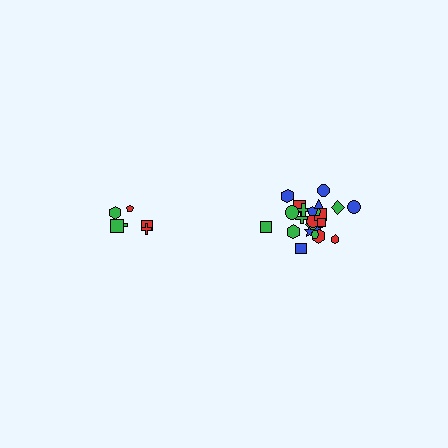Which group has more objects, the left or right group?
The right group.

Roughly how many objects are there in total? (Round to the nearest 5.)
Roughly 30 objects in total.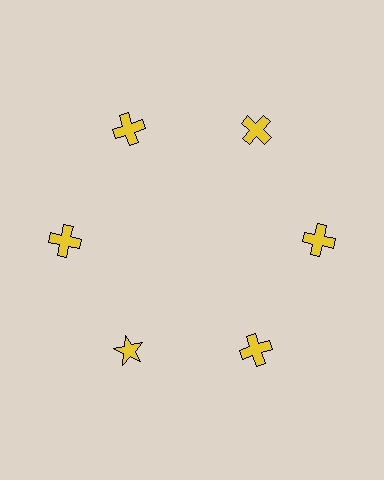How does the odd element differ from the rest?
It has a different shape: star instead of cross.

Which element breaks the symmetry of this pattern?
The yellow star at roughly the 7 o'clock position breaks the symmetry. All other shapes are yellow crosses.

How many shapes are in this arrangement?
There are 6 shapes arranged in a ring pattern.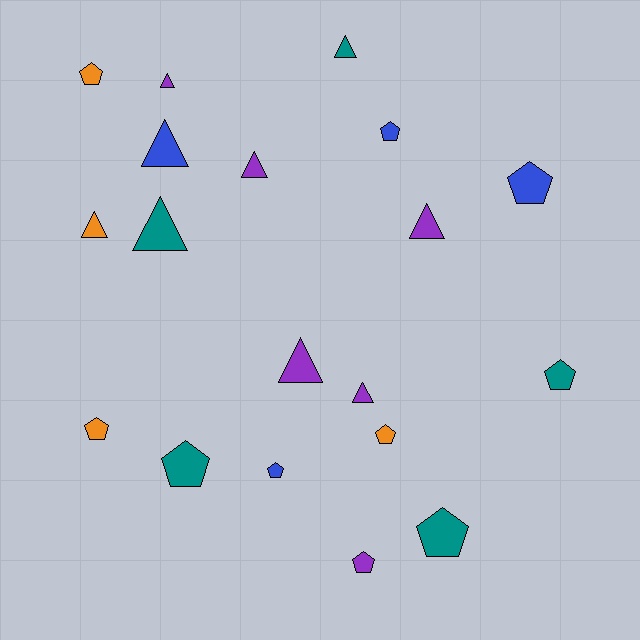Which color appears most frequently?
Purple, with 6 objects.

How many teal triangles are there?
There are 2 teal triangles.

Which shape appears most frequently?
Pentagon, with 10 objects.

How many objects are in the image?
There are 19 objects.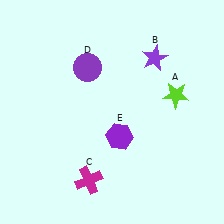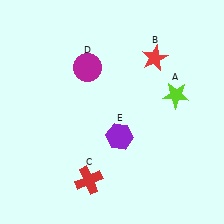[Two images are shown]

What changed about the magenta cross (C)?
In Image 1, C is magenta. In Image 2, it changed to red.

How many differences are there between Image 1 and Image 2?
There are 3 differences between the two images.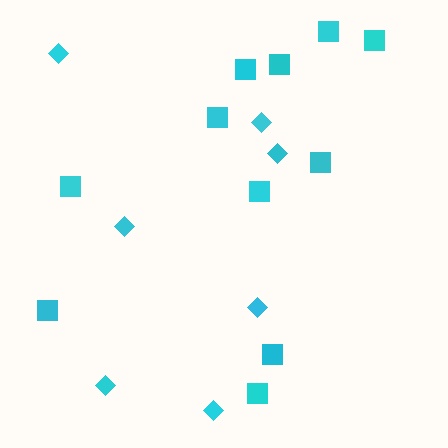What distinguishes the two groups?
There are 2 groups: one group of squares (11) and one group of diamonds (7).